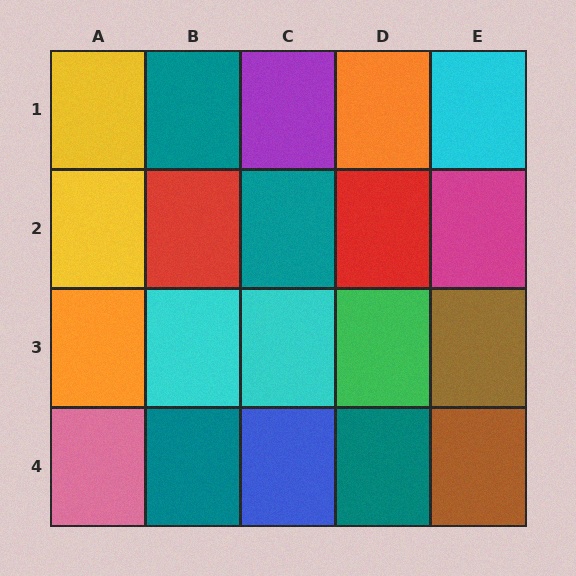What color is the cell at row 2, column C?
Teal.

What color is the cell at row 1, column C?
Purple.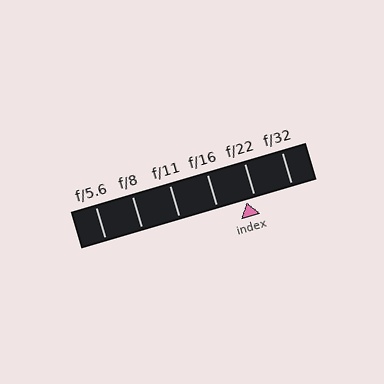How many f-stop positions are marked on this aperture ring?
There are 6 f-stop positions marked.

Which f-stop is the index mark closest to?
The index mark is closest to f/22.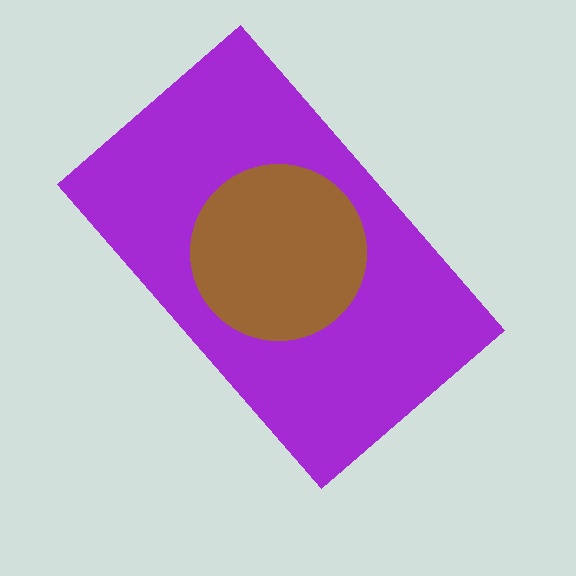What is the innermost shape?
The brown circle.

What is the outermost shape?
The purple rectangle.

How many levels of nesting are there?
2.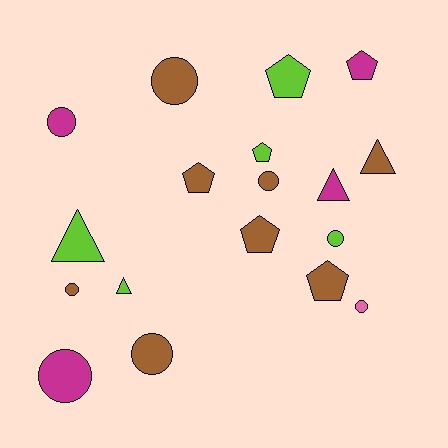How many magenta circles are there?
There are 2 magenta circles.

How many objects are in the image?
There are 18 objects.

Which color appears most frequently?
Brown, with 8 objects.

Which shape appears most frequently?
Circle, with 8 objects.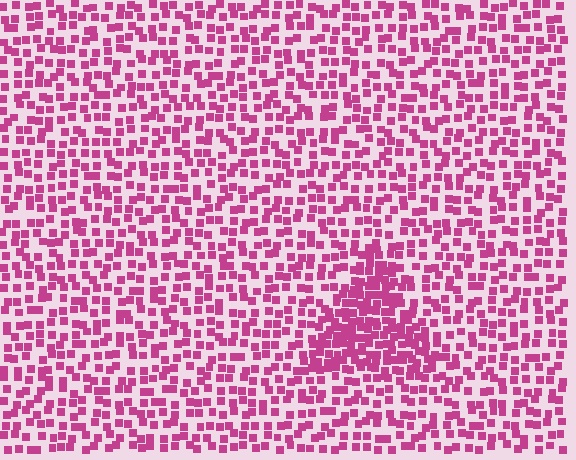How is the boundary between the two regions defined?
The boundary is defined by a change in element density (approximately 2.0x ratio). All elements are the same color, size, and shape.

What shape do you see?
I see a triangle.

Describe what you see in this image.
The image contains small magenta elements arranged at two different densities. A triangle-shaped region is visible where the elements are more densely packed than the surrounding area.